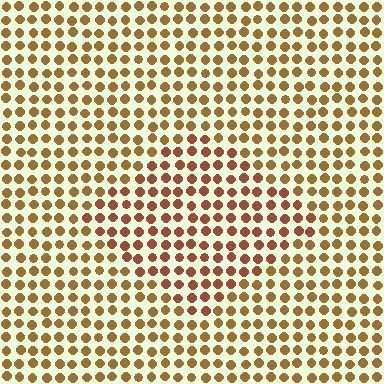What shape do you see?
I see a diamond.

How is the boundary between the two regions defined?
The boundary is defined purely by a slight shift in hue (about 24 degrees). Spacing, size, and orientation are identical on both sides.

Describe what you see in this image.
The image is filled with small brown elements in a uniform arrangement. A diamond-shaped region is visible where the elements are tinted to a slightly different hue, forming a subtle color boundary.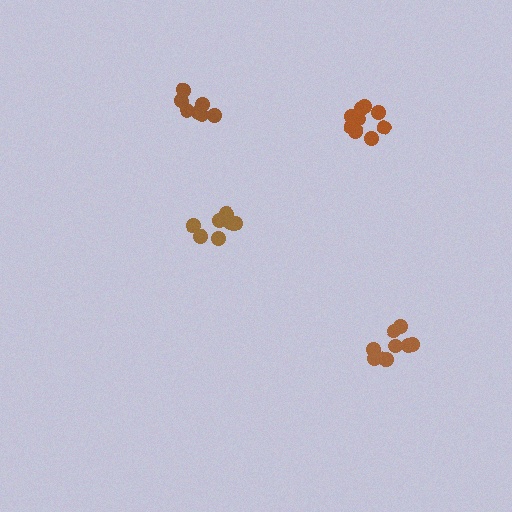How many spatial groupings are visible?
There are 4 spatial groupings.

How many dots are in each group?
Group 1: 7 dots, Group 2: 7 dots, Group 3: 9 dots, Group 4: 9 dots (32 total).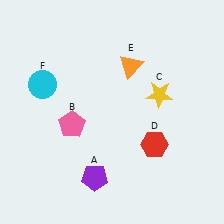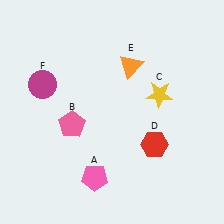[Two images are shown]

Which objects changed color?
A changed from purple to pink. F changed from cyan to magenta.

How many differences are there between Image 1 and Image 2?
There are 2 differences between the two images.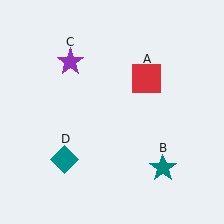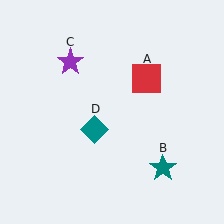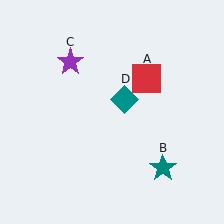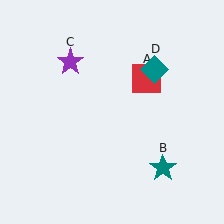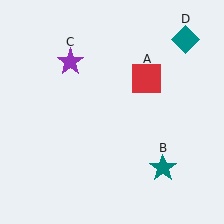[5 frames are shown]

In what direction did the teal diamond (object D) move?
The teal diamond (object D) moved up and to the right.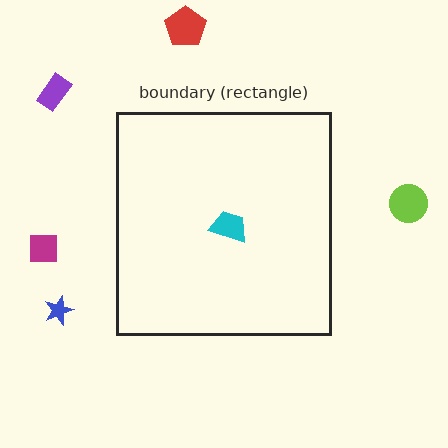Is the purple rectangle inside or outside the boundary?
Outside.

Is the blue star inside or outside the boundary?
Outside.